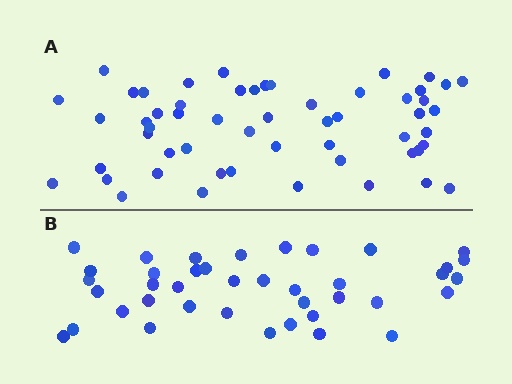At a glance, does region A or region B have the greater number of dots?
Region A (the top region) has more dots.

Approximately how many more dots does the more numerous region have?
Region A has approximately 15 more dots than region B.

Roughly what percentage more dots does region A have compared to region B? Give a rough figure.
About 40% more.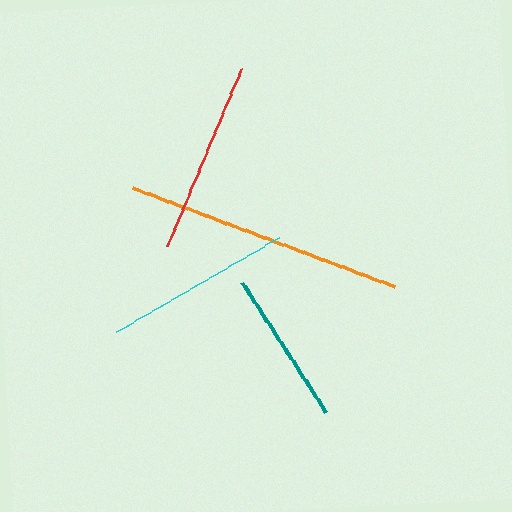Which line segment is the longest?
The orange line is the longest at approximately 279 pixels.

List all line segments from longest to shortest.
From longest to shortest: orange, red, cyan, teal.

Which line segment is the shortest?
The teal line is the shortest at approximately 155 pixels.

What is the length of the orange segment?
The orange segment is approximately 279 pixels long.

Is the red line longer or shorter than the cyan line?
The red line is longer than the cyan line.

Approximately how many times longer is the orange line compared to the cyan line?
The orange line is approximately 1.5 times the length of the cyan line.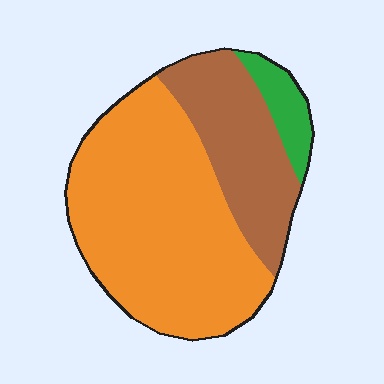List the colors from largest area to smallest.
From largest to smallest: orange, brown, green.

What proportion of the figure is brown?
Brown covers about 30% of the figure.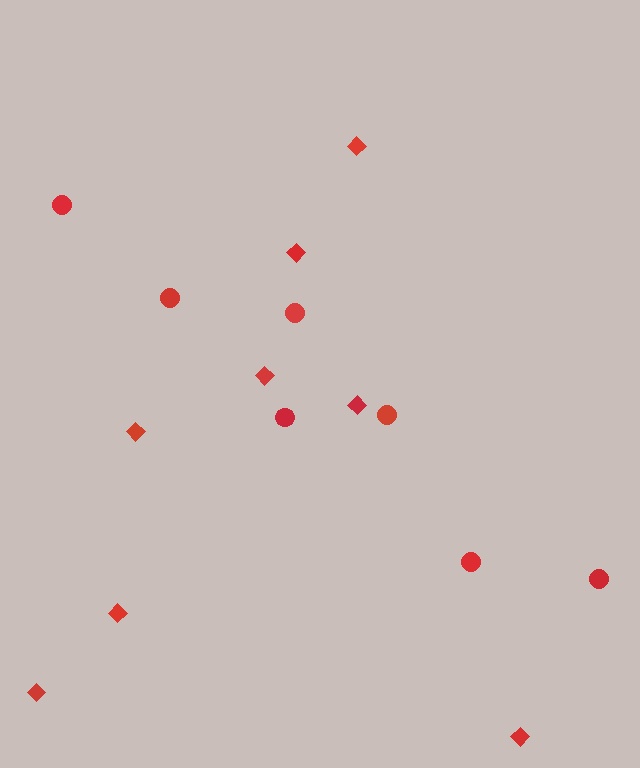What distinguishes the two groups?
There are 2 groups: one group of diamonds (8) and one group of circles (7).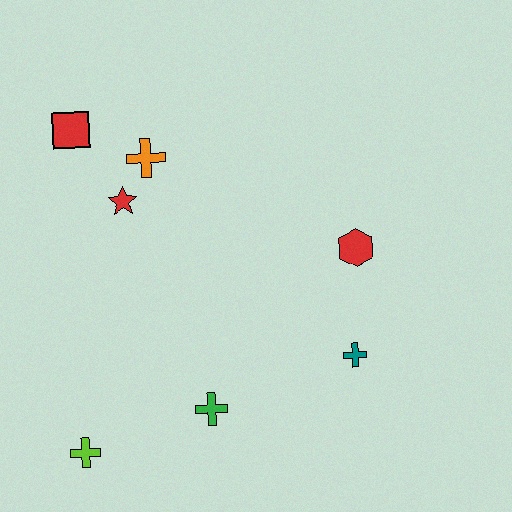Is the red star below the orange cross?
Yes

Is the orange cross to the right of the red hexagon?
No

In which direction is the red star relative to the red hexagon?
The red star is to the left of the red hexagon.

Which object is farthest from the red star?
The teal cross is farthest from the red star.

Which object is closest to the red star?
The orange cross is closest to the red star.